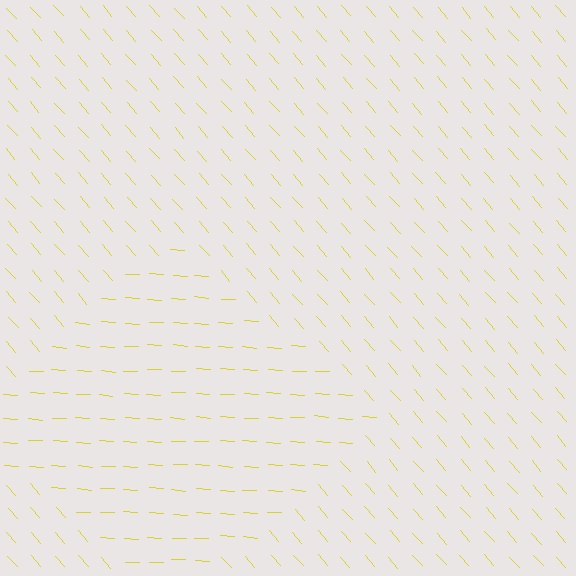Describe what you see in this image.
The image is filled with small yellow line segments. A diamond region in the image has lines oriented differently from the surrounding lines, creating a visible texture boundary.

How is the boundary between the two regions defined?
The boundary is defined purely by a change in line orientation (approximately 45 degrees difference). All lines are the same color and thickness.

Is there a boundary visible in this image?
Yes, there is a texture boundary formed by a change in line orientation.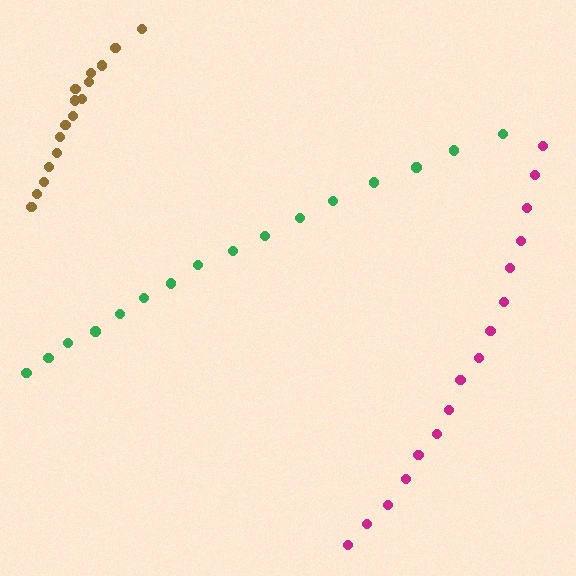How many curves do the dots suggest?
There are 3 distinct paths.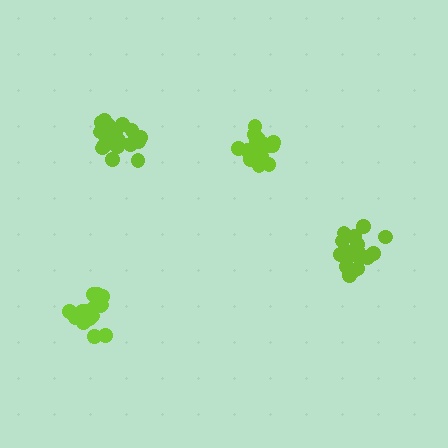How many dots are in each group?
Group 1: 16 dots, Group 2: 19 dots, Group 3: 16 dots, Group 4: 18 dots (69 total).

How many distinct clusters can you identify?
There are 4 distinct clusters.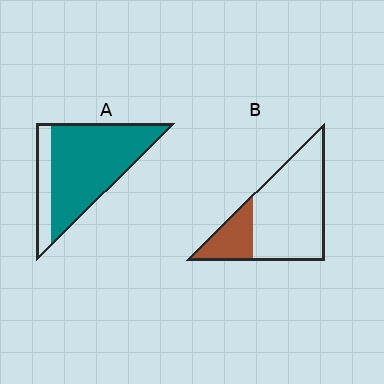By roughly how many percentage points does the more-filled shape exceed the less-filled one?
By roughly 55 percentage points (A over B).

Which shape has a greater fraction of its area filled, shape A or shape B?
Shape A.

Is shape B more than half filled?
No.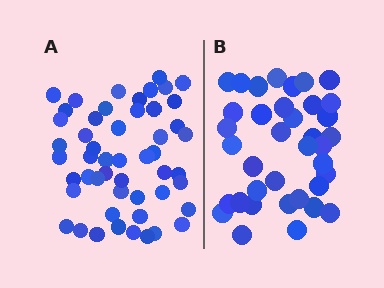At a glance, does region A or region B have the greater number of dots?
Region A (the left region) has more dots.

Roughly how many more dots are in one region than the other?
Region A has approximately 15 more dots than region B.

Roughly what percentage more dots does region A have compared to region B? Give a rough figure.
About 40% more.